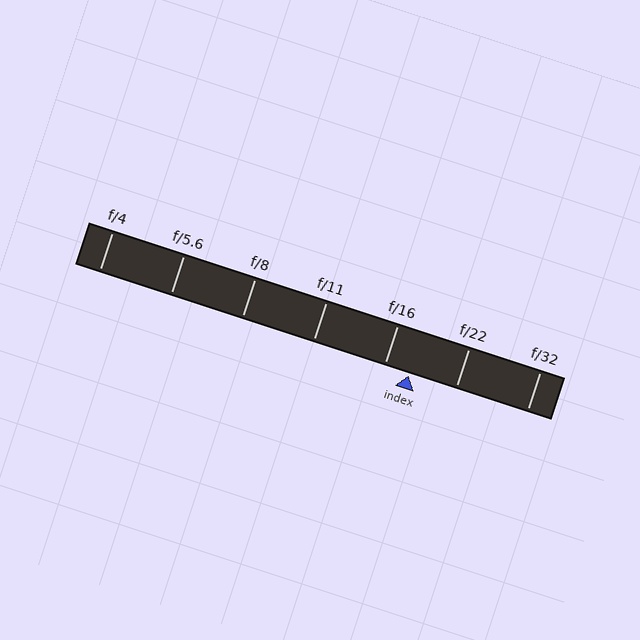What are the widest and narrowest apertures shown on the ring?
The widest aperture shown is f/4 and the narrowest is f/32.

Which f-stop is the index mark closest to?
The index mark is closest to f/16.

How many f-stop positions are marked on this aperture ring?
There are 7 f-stop positions marked.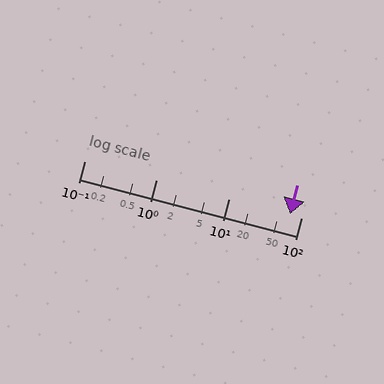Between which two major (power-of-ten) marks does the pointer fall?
The pointer is between 10 and 100.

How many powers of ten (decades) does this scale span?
The scale spans 3 decades, from 0.1 to 100.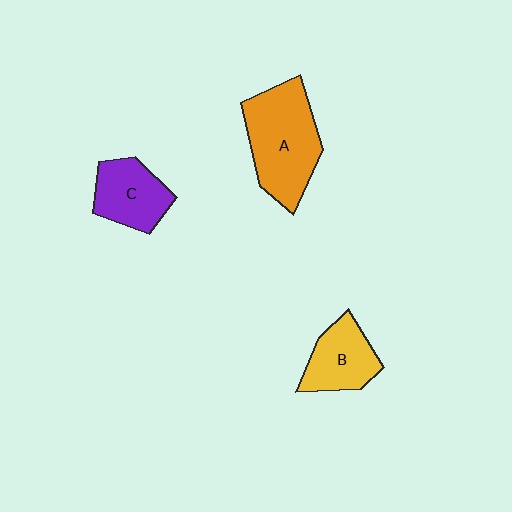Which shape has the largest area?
Shape A (orange).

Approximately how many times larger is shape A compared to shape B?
Approximately 1.7 times.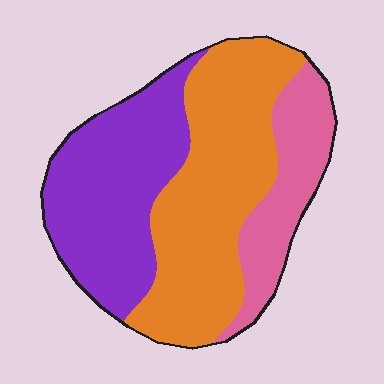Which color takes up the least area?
Pink, at roughly 20%.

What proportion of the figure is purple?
Purple covers 36% of the figure.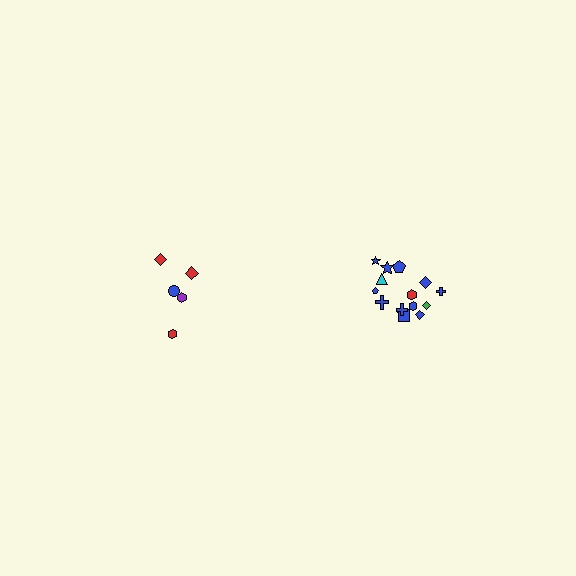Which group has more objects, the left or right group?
The right group.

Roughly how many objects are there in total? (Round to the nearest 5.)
Roughly 20 objects in total.